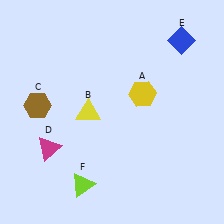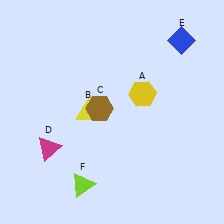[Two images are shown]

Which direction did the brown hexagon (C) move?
The brown hexagon (C) moved right.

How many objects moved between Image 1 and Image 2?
1 object moved between the two images.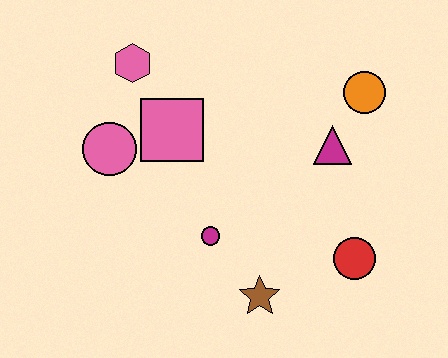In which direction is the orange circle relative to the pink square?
The orange circle is to the right of the pink square.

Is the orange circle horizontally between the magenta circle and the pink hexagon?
No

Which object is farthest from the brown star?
The pink hexagon is farthest from the brown star.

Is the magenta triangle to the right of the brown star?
Yes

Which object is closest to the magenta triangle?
The orange circle is closest to the magenta triangle.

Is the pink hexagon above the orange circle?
Yes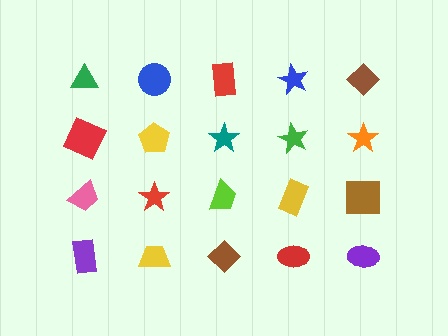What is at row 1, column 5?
A brown diamond.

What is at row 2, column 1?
A red square.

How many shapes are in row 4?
5 shapes.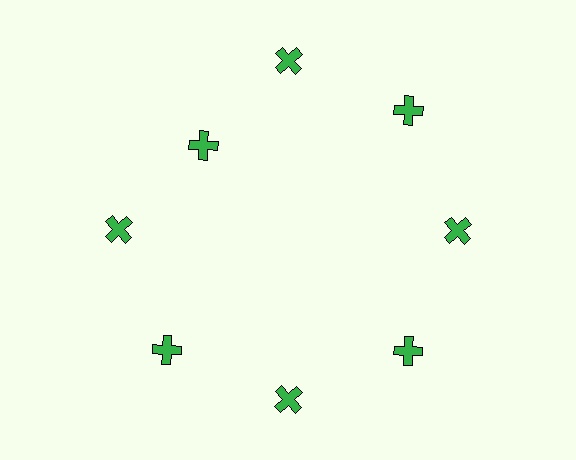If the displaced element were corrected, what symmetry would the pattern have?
It would have 8-fold rotational symmetry — the pattern would map onto itself every 45 degrees.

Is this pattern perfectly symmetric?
No. The 8 green crosses are arranged in a ring, but one element near the 10 o'clock position is pulled inward toward the center, breaking the 8-fold rotational symmetry.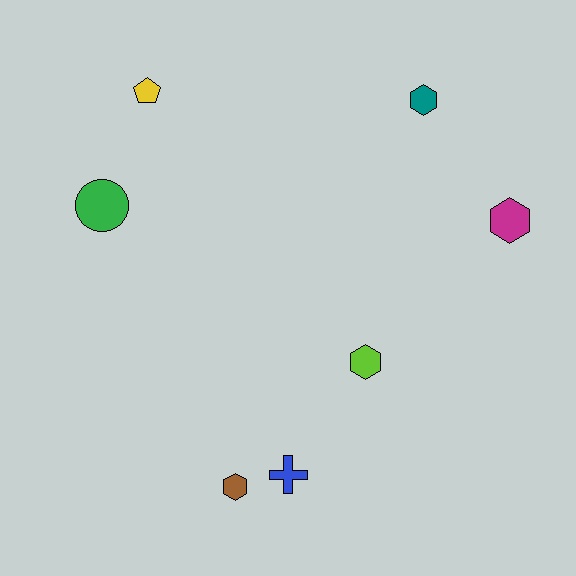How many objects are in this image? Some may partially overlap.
There are 7 objects.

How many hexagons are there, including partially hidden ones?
There are 4 hexagons.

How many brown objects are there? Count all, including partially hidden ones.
There is 1 brown object.